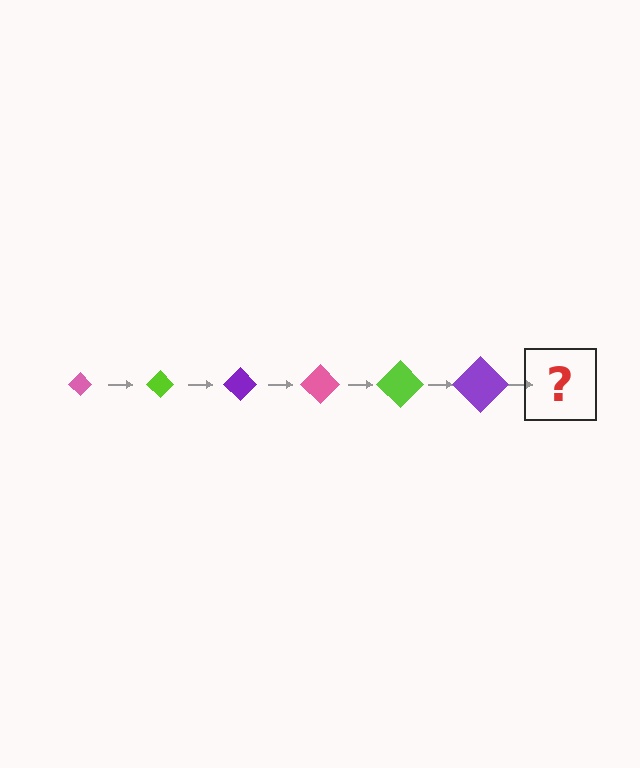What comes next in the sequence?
The next element should be a pink diamond, larger than the previous one.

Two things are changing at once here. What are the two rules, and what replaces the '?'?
The two rules are that the diamond grows larger each step and the color cycles through pink, lime, and purple. The '?' should be a pink diamond, larger than the previous one.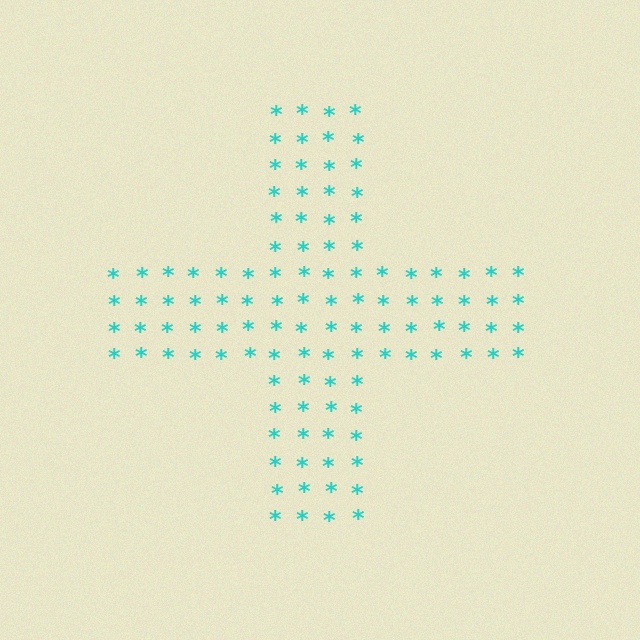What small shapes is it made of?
It is made of small asterisks.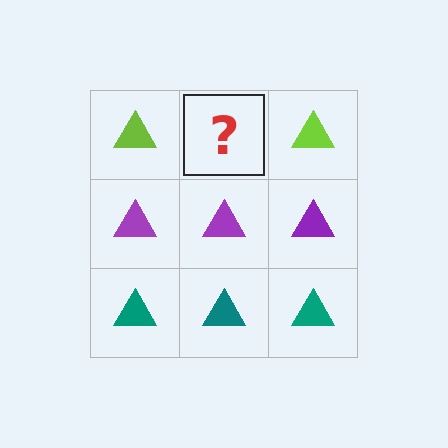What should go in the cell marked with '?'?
The missing cell should contain a lime triangle.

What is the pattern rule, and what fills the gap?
The rule is that each row has a consistent color. The gap should be filled with a lime triangle.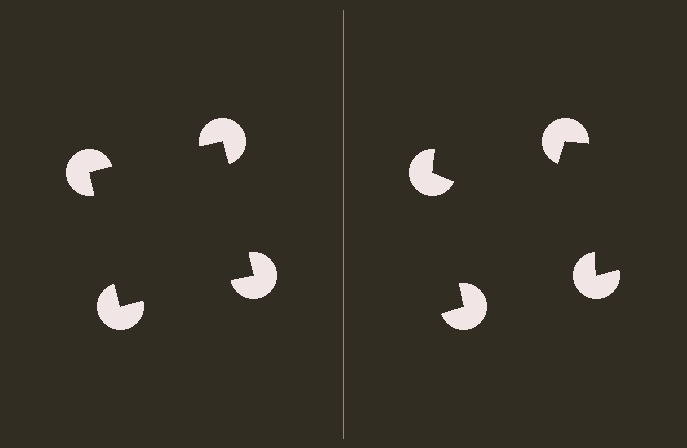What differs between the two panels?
The pac-man discs are positioned identically on both sides; only the wedge orientations differ. On the left they align to a square; on the right they are misaligned.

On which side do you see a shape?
An illusory square appears on the left side. On the right side the wedge cuts are rotated, so no coherent shape forms.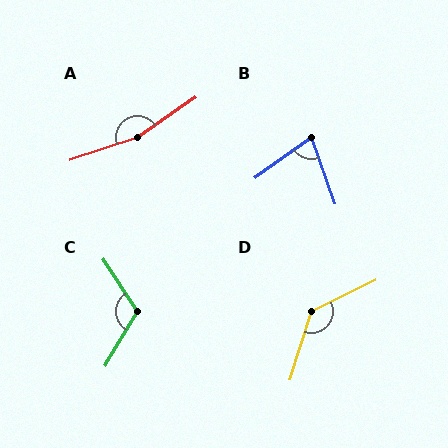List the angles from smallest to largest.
B (74°), C (116°), D (134°), A (164°).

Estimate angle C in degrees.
Approximately 116 degrees.